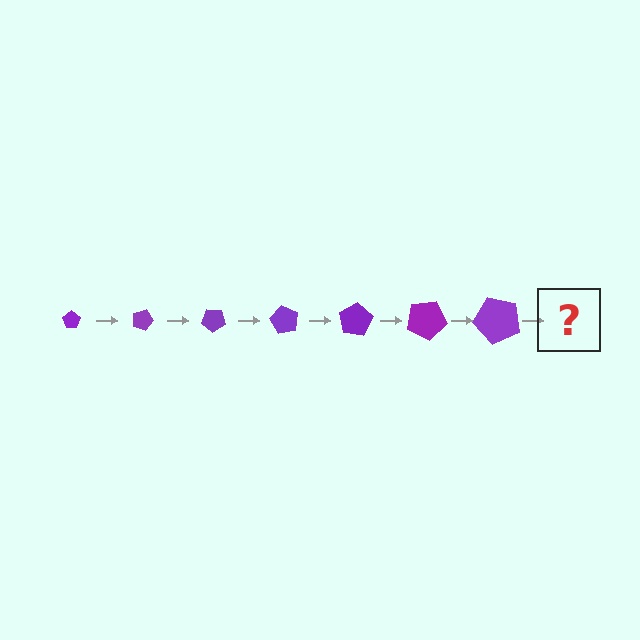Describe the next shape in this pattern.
It should be a pentagon, larger than the previous one and rotated 140 degrees from the start.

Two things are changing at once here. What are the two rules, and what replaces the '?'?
The two rules are that the pentagon grows larger each step and it rotates 20 degrees each step. The '?' should be a pentagon, larger than the previous one and rotated 140 degrees from the start.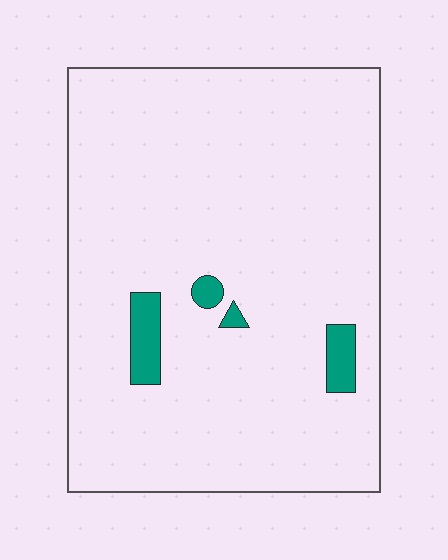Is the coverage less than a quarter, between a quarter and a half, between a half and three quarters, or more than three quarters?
Less than a quarter.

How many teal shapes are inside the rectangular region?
4.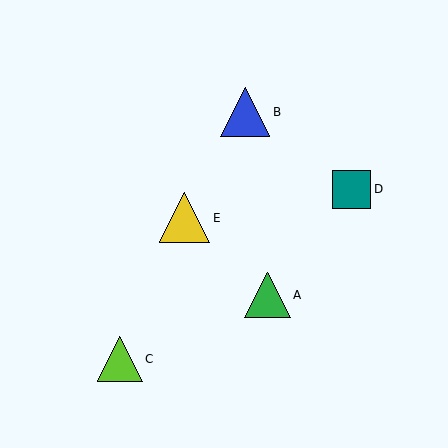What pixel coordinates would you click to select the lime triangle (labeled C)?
Click at (120, 359) to select the lime triangle C.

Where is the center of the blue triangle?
The center of the blue triangle is at (245, 112).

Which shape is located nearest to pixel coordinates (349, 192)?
The teal square (labeled D) at (352, 189) is nearest to that location.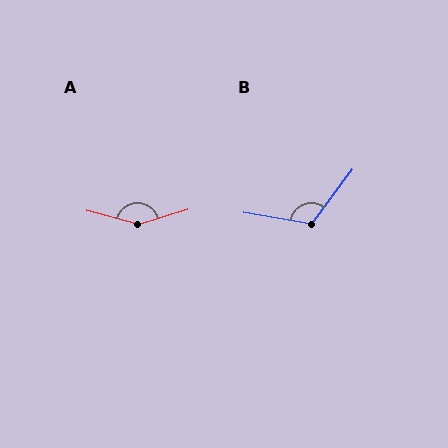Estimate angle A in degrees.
Approximately 148 degrees.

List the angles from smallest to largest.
B (117°), A (148°).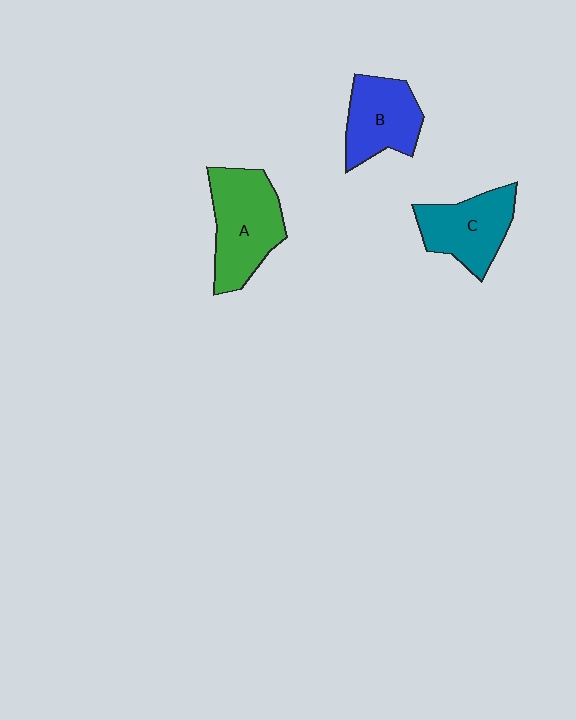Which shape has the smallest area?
Shape B (blue).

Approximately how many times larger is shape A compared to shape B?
Approximately 1.3 times.